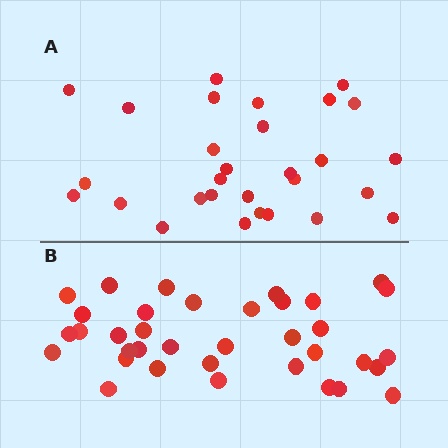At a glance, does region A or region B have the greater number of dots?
Region B (the bottom region) has more dots.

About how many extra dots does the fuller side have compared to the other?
Region B has roughly 8 or so more dots than region A.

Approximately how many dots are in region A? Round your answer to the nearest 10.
About 30 dots. (The exact count is 29, which rounds to 30.)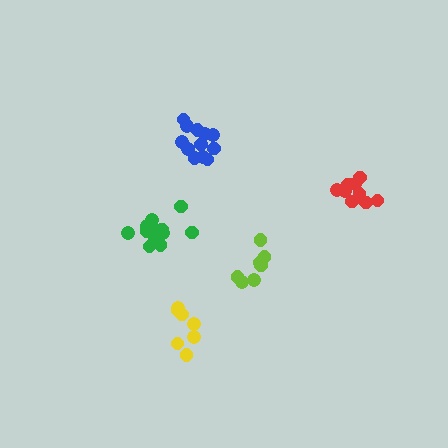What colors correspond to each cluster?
The clusters are colored: yellow, green, red, blue, lime.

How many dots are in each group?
Group 1: 7 dots, Group 2: 12 dots, Group 3: 9 dots, Group 4: 12 dots, Group 5: 7 dots (47 total).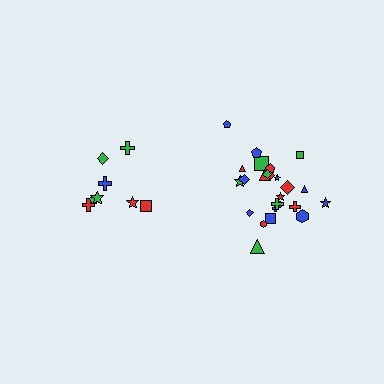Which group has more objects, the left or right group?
The right group.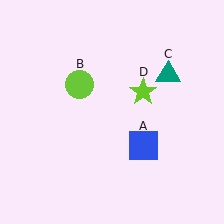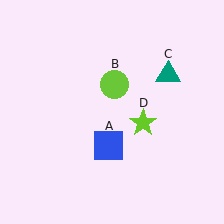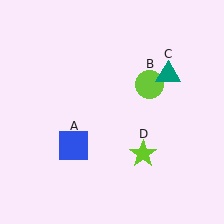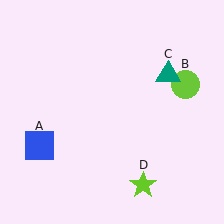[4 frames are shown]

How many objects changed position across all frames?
3 objects changed position: blue square (object A), lime circle (object B), lime star (object D).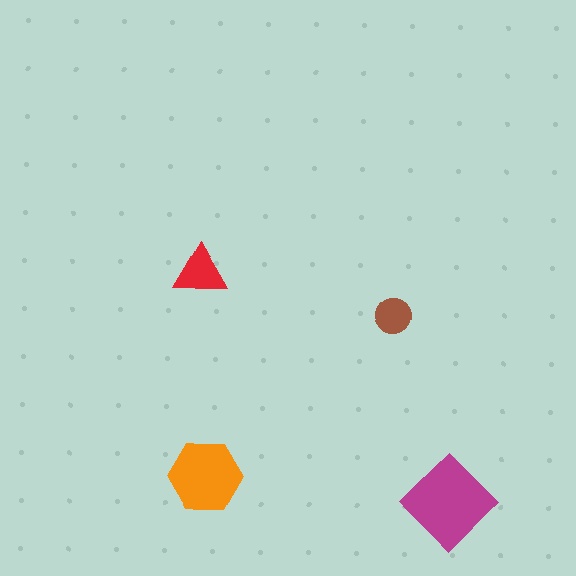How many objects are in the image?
There are 4 objects in the image.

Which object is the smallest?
The brown circle.